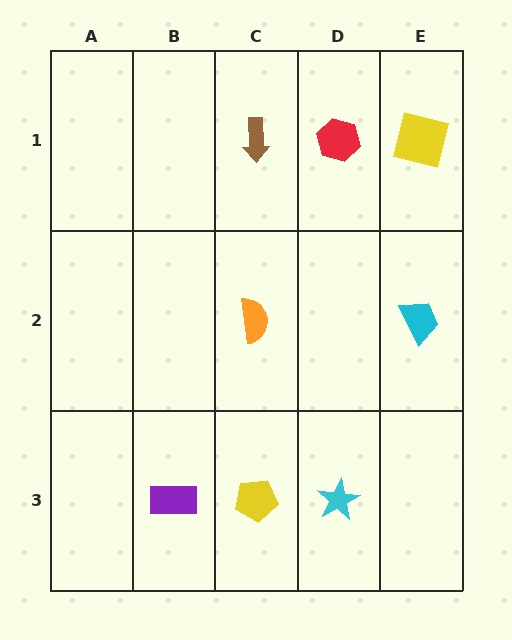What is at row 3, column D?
A cyan star.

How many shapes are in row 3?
3 shapes.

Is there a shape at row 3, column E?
No, that cell is empty.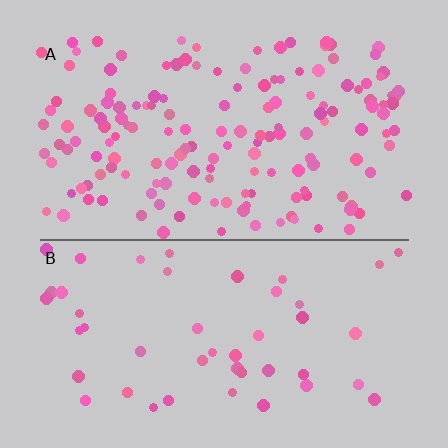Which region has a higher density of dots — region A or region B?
A (the top).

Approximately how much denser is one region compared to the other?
Approximately 3.3× — region A over region B.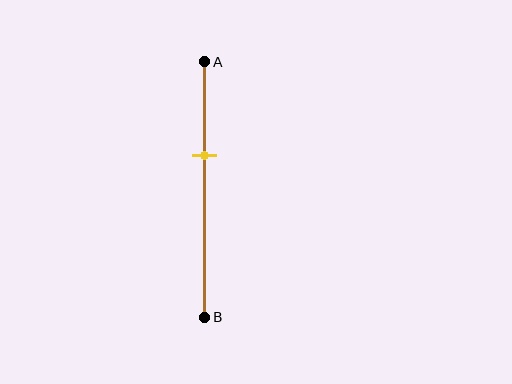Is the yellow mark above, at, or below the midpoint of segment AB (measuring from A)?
The yellow mark is above the midpoint of segment AB.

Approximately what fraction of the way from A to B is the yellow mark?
The yellow mark is approximately 35% of the way from A to B.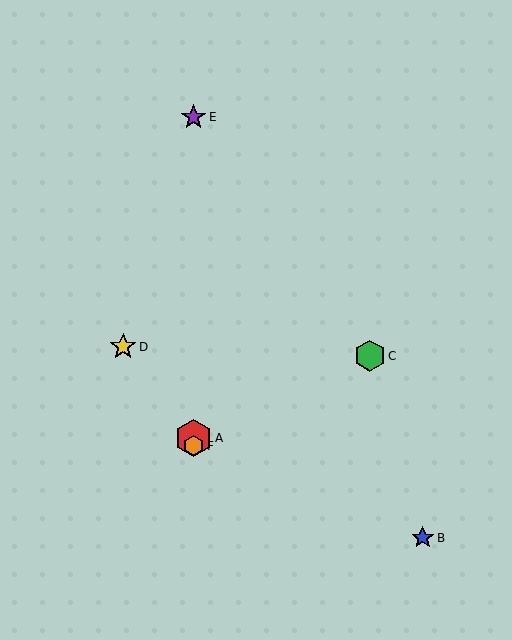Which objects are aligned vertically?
Objects A, E, F are aligned vertically.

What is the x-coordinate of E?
Object E is at x≈193.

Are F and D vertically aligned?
No, F is at x≈193 and D is at x≈123.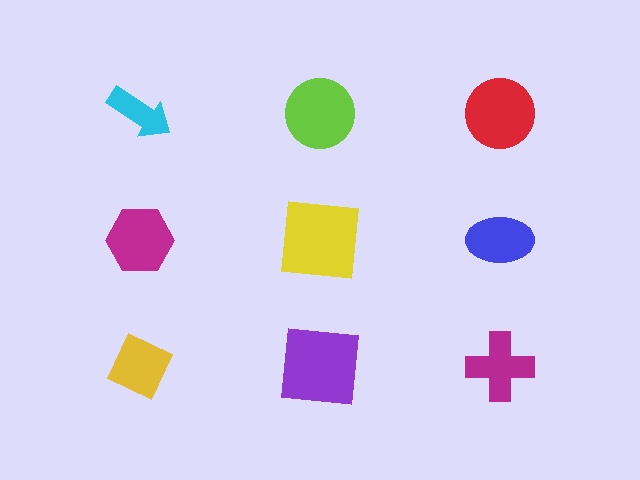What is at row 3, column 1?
A yellow diamond.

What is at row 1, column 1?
A cyan arrow.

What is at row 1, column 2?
A lime circle.